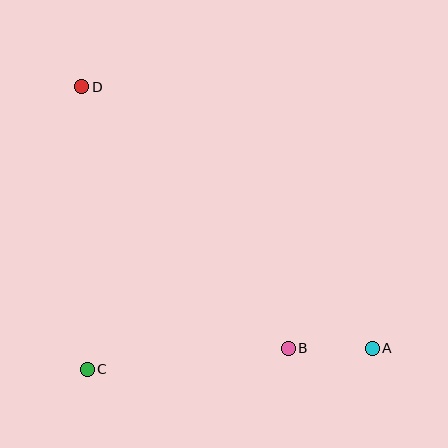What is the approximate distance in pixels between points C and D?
The distance between C and D is approximately 282 pixels.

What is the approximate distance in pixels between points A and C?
The distance between A and C is approximately 286 pixels.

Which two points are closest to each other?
Points A and B are closest to each other.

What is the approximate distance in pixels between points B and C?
The distance between B and C is approximately 202 pixels.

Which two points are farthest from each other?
Points A and D are farthest from each other.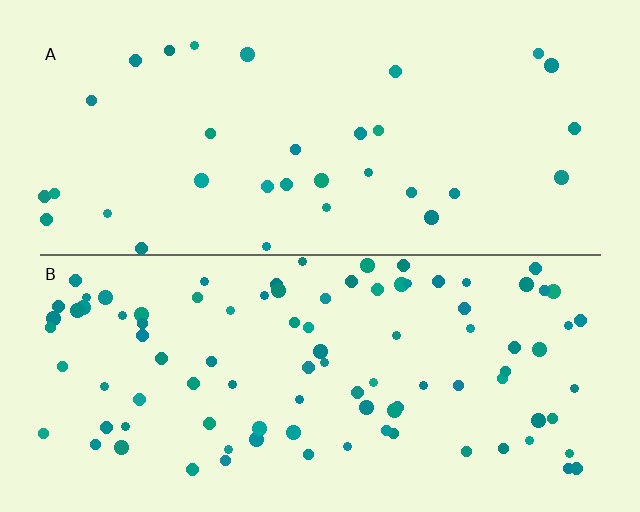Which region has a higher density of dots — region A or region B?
B (the bottom).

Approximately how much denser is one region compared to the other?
Approximately 2.9× — region B over region A.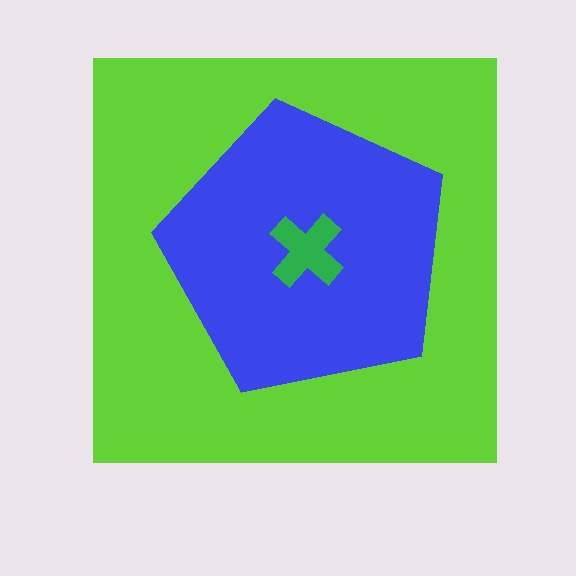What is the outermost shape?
The lime square.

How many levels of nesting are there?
3.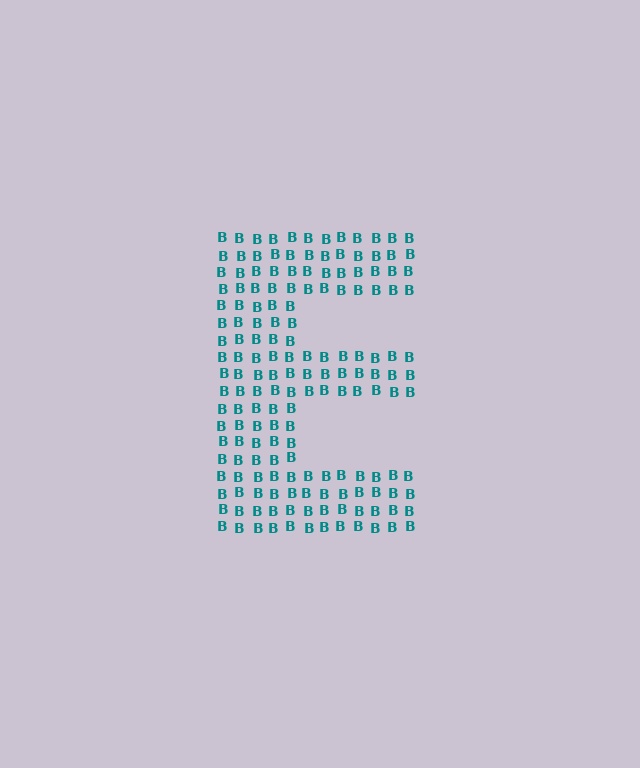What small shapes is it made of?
It is made of small letter B's.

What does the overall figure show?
The overall figure shows the letter E.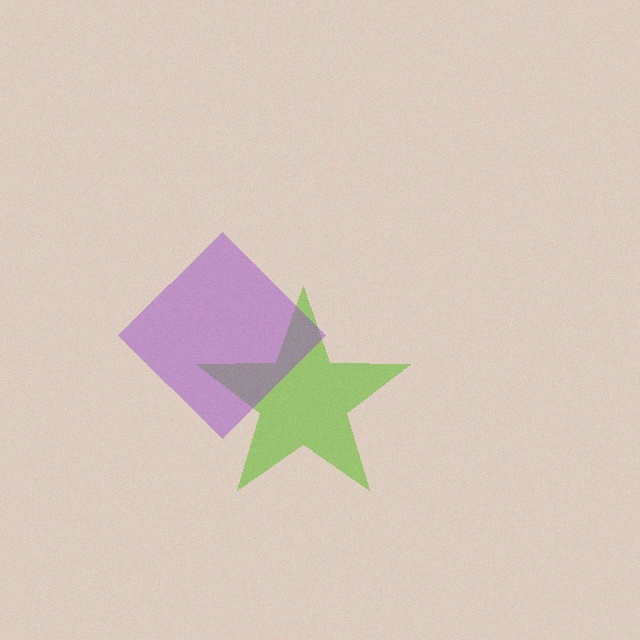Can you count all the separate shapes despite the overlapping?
Yes, there are 2 separate shapes.